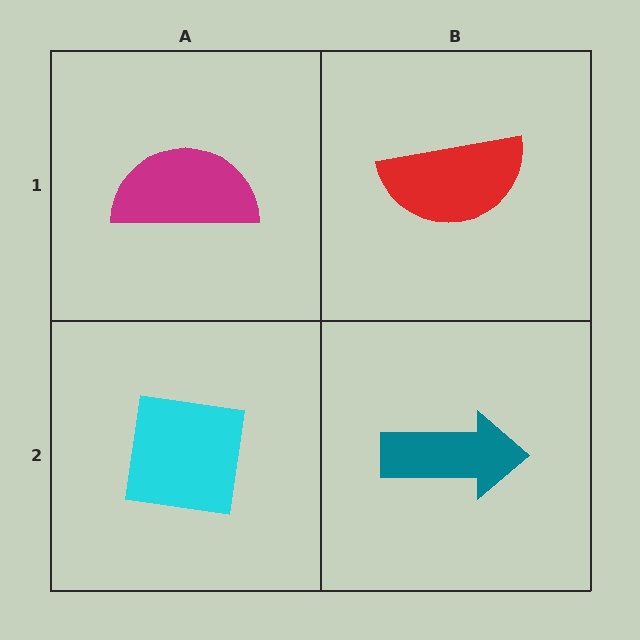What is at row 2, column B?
A teal arrow.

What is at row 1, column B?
A red semicircle.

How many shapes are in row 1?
2 shapes.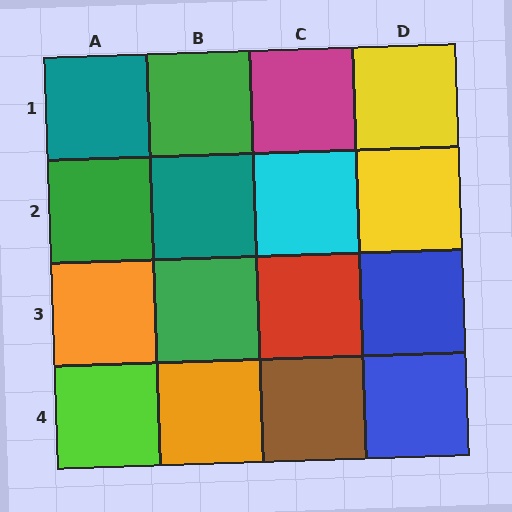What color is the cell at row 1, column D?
Yellow.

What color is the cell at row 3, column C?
Red.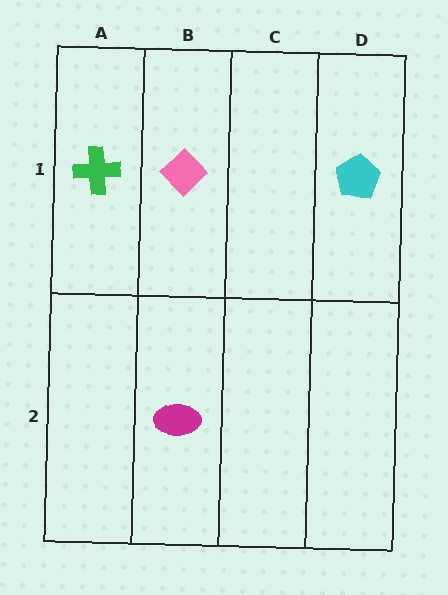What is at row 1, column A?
A green cross.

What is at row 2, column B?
A magenta ellipse.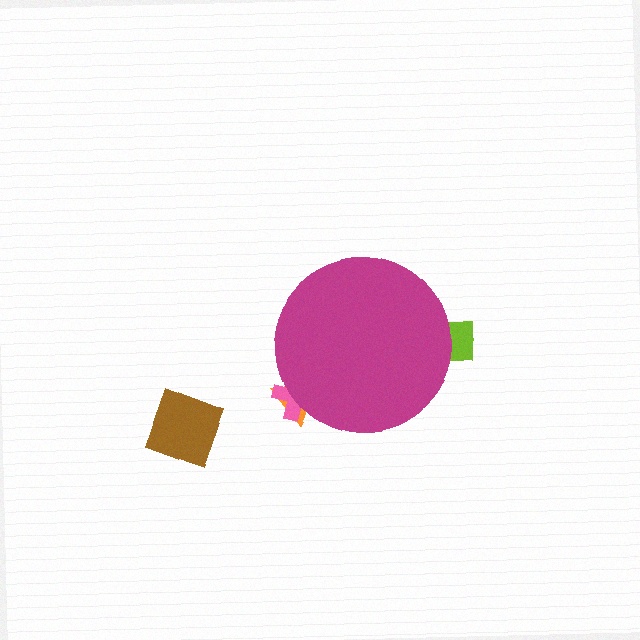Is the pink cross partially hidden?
Yes, the pink cross is partially hidden behind the magenta circle.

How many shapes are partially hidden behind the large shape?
3 shapes are partially hidden.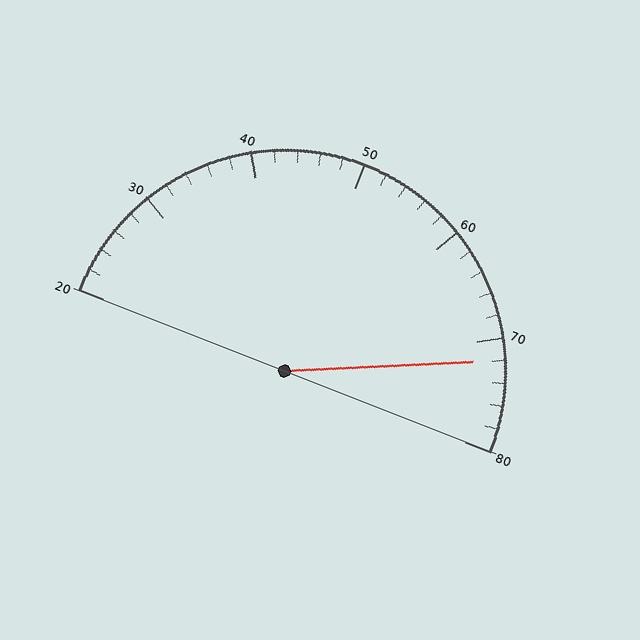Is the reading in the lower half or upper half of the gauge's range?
The reading is in the upper half of the range (20 to 80).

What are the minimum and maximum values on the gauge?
The gauge ranges from 20 to 80.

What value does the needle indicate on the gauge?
The needle indicates approximately 72.